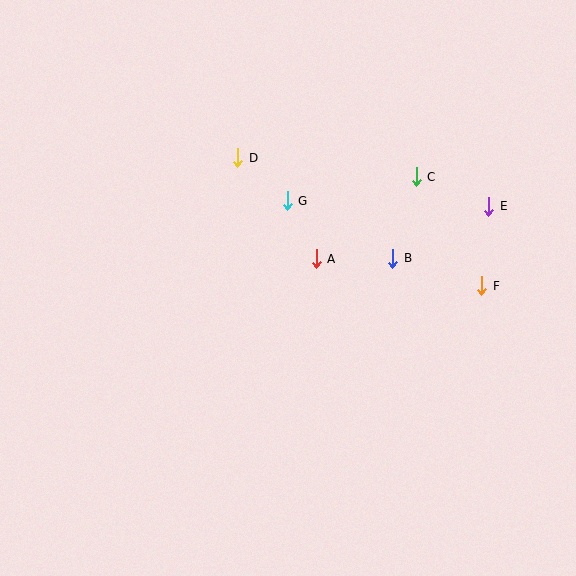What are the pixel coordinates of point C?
Point C is at (416, 177).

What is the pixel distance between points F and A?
The distance between F and A is 168 pixels.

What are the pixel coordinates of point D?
Point D is at (238, 158).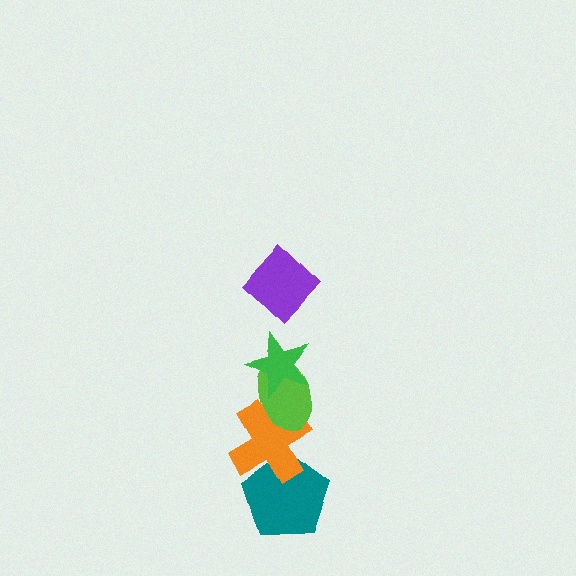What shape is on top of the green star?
The purple diamond is on top of the green star.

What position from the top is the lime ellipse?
The lime ellipse is 3rd from the top.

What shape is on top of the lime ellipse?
The green star is on top of the lime ellipse.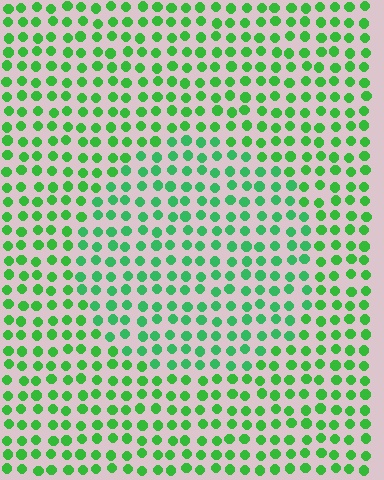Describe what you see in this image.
The image is filled with small green elements in a uniform arrangement. A circle-shaped region is visible where the elements are tinted to a slightly different hue, forming a subtle color boundary.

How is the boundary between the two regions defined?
The boundary is defined purely by a slight shift in hue (about 18 degrees). Spacing, size, and orientation are identical on both sides.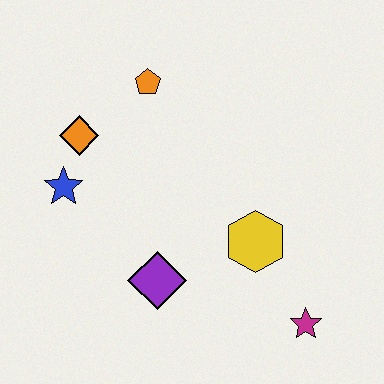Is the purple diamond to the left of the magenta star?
Yes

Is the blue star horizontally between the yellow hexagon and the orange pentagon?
No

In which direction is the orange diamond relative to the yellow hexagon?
The orange diamond is to the left of the yellow hexagon.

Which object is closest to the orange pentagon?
The orange diamond is closest to the orange pentagon.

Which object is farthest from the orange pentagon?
The magenta star is farthest from the orange pentagon.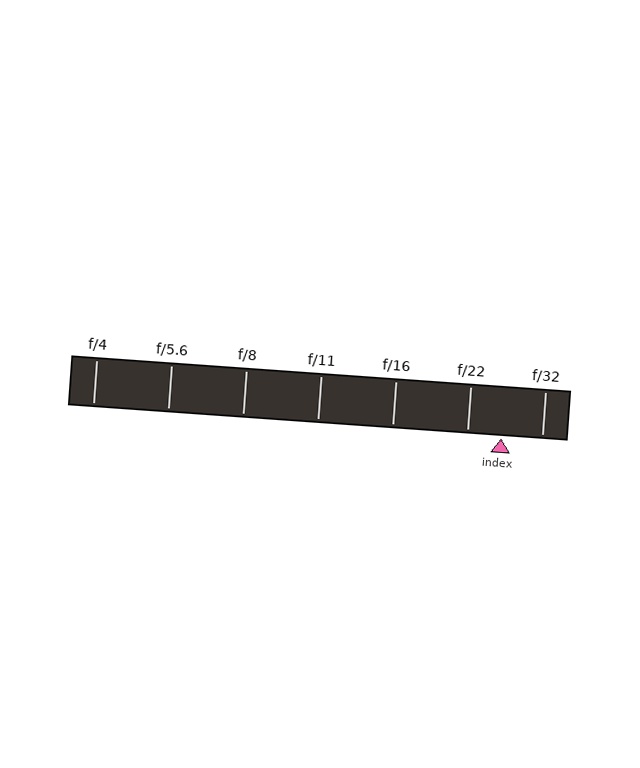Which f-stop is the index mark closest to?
The index mark is closest to f/22.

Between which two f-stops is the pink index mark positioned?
The index mark is between f/22 and f/32.